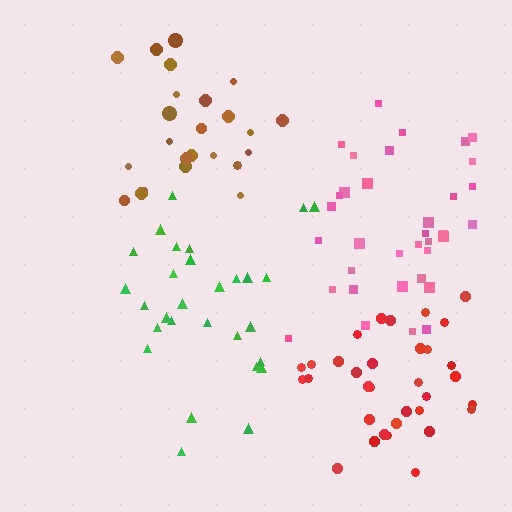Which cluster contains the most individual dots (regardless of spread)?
Pink (35).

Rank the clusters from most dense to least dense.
green, brown, red, pink.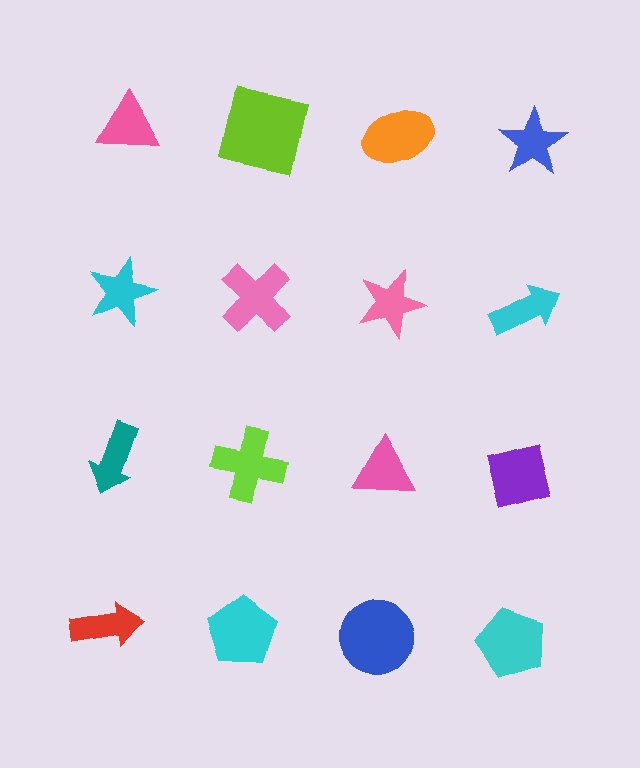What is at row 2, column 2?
A pink cross.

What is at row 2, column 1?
A cyan star.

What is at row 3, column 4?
A purple square.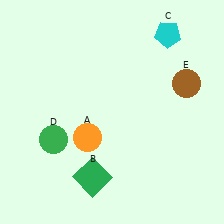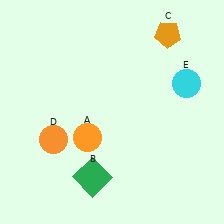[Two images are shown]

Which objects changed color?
C changed from cyan to orange. D changed from green to orange. E changed from brown to cyan.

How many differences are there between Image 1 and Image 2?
There are 3 differences between the two images.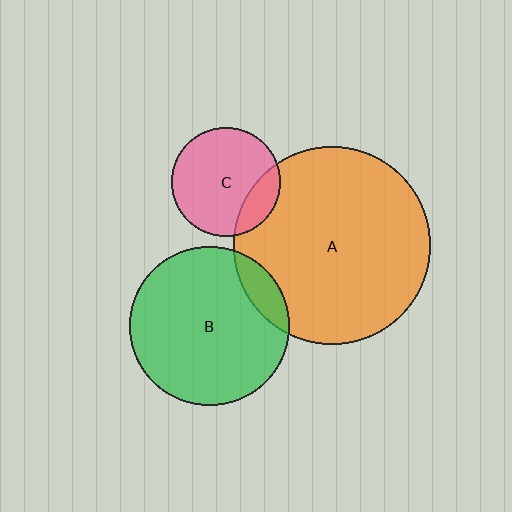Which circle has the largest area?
Circle A (orange).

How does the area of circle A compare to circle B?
Approximately 1.5 times.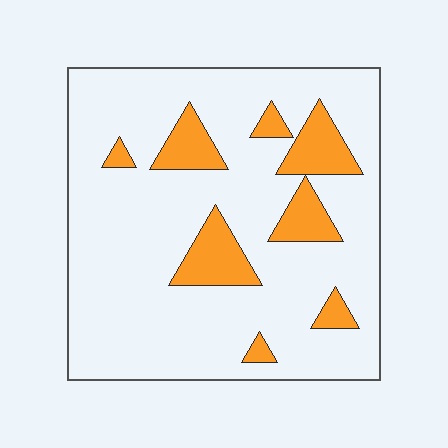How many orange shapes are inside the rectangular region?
8.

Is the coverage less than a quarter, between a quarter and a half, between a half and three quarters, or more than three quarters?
Less than a quarter.